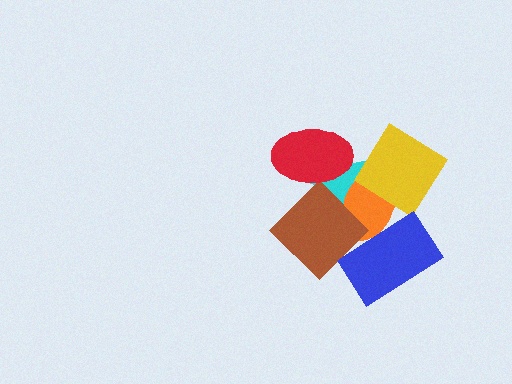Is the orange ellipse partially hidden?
Yes, it is partially covered by another shape.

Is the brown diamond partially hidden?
Yes, it is partially covered by another shape.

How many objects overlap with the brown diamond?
4 objects overlap with the brown diamond.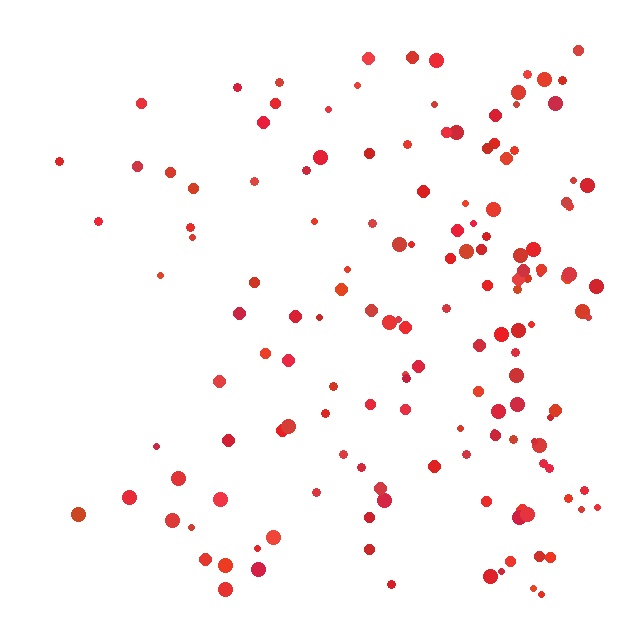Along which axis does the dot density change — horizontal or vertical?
Horizontal.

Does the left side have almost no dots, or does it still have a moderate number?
Still a moderate number, just noticeably fewer than the right.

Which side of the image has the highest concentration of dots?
The right.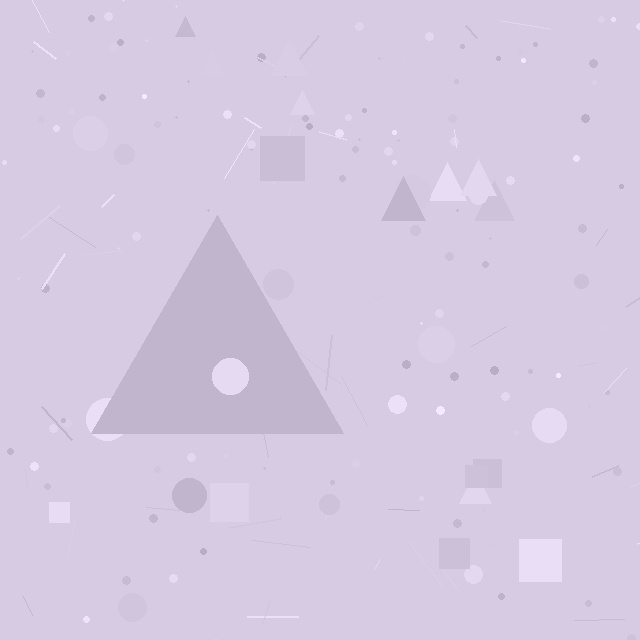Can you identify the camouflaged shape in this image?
The camouflaged shape is a triangle.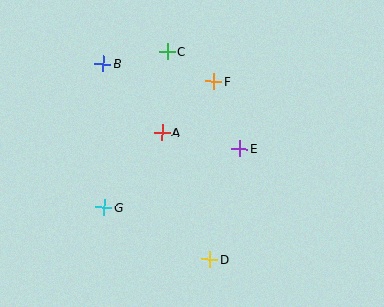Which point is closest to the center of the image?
Point A at (162, 133) is closest to the center.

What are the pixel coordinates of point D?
Point D is at (210, 259).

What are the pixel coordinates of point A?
Point A is at (162, 133).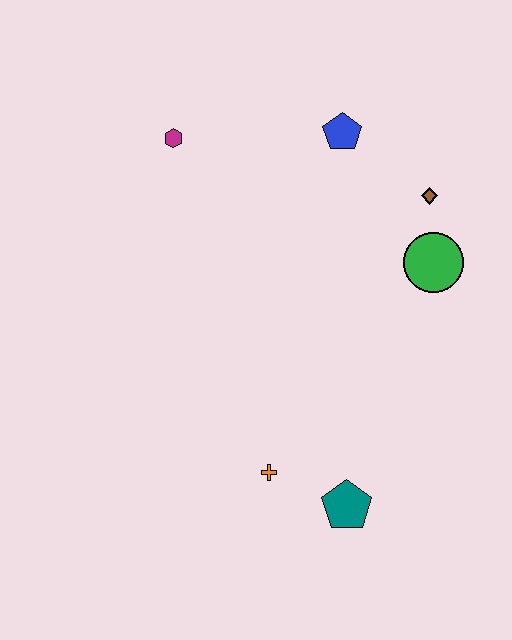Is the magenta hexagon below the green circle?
No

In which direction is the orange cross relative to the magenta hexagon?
The orange cross is below the magenta hexagon.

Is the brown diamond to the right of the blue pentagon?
Yes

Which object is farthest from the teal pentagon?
The magenta hexagon is farthest from the teal pentagon.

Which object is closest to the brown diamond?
The green circle is closest to the brown diamond.